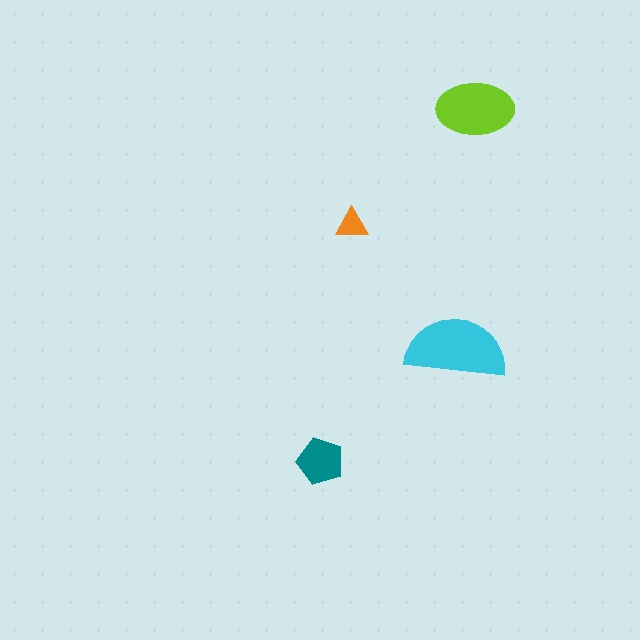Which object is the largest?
The cyan semicircle.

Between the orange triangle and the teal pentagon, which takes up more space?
The teal pentagon.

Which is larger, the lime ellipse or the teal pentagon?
The lime ellipse.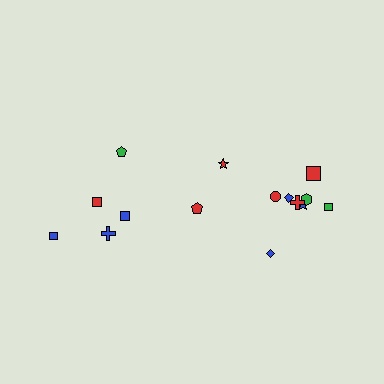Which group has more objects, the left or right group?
The right group.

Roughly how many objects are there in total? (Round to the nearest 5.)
Roughly 15 objects in total.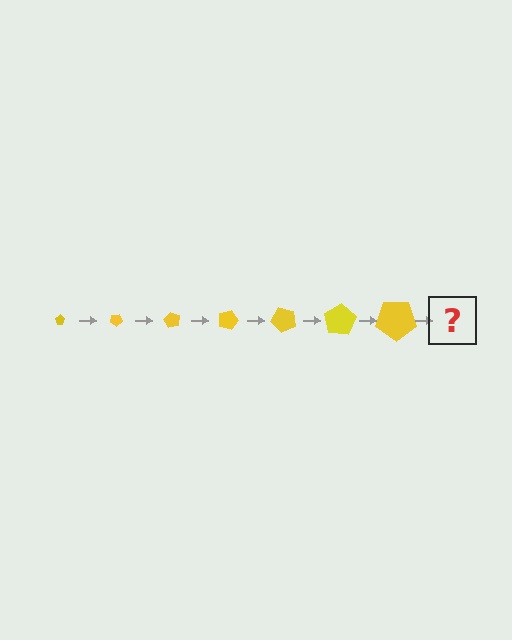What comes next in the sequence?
The next element should be a pentagon, larger than the previous one and rotated 210 degrees from the start.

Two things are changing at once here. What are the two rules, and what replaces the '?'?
The two rules are that the pentagon grows larger each step and it rotates 30 degrees each step. The '?' should be a pentagon, larger than the previous one and rotated 210 degrees from the start.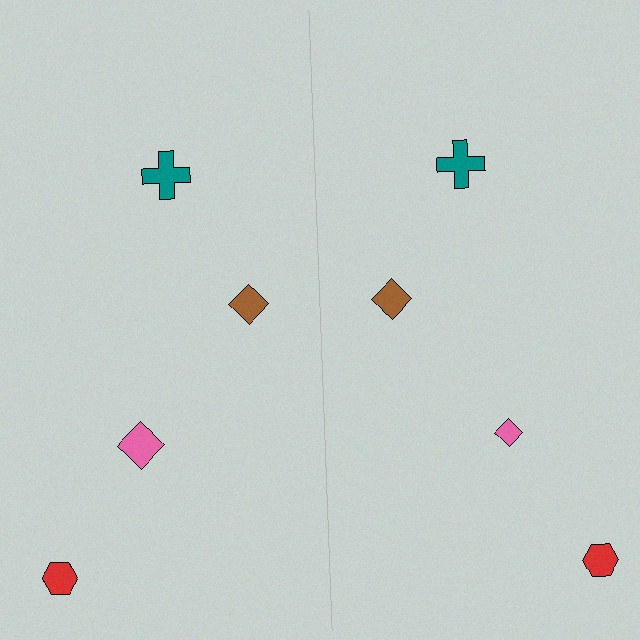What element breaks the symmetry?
The pink diamond on the right side has a different size than its mirror counterpart.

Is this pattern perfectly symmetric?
No, the pattern is not perfectly symmetric. The pink diamond on the right side has a different size than its mirror counterpart.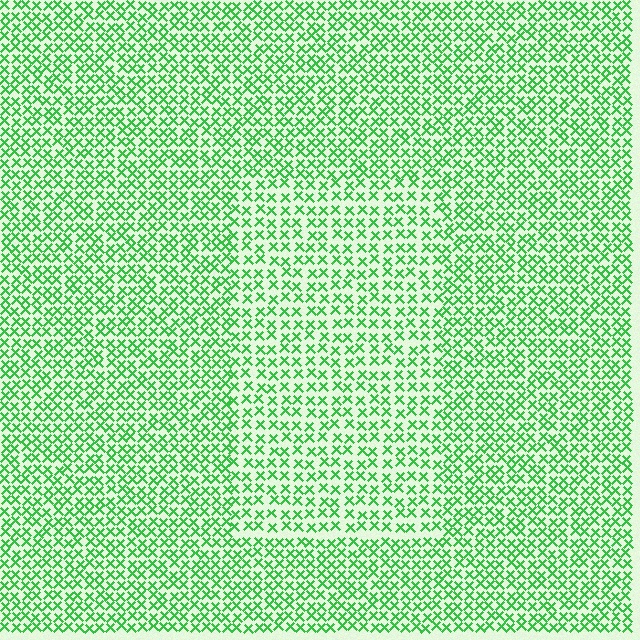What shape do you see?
I see a rectangle.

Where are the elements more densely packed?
The elements are more densely packed outside the rectangle boundary.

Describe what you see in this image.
The image contains small green elements arranged at two different densities. A rectangle-shaped region is visible where the elements are less densely packed than the surrounding area.